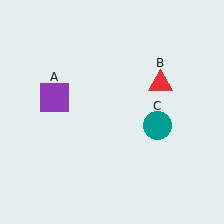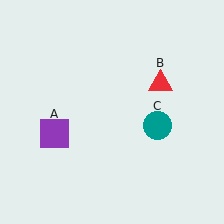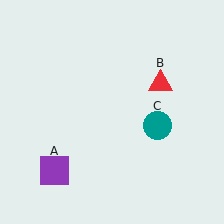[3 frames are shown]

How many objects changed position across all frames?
1 object changed position: purple square (object A).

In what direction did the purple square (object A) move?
The purple square (object A) moved down.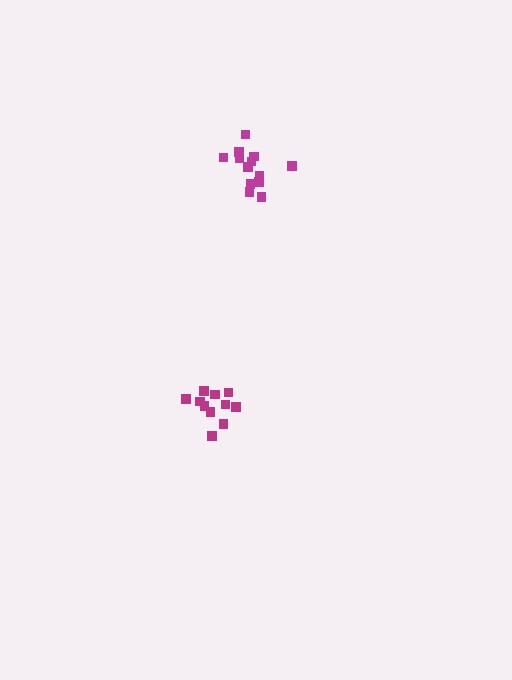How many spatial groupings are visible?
There are 2 spatial groupings.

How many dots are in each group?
Group 1: 13 dots, Group 2: 11 dots (24 total).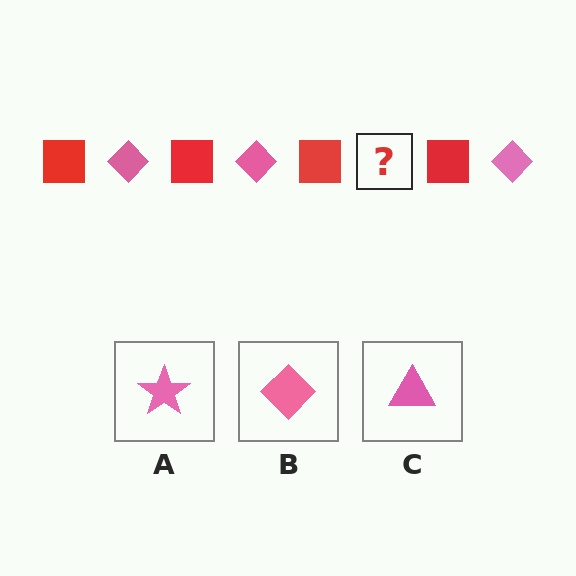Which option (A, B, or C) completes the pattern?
B.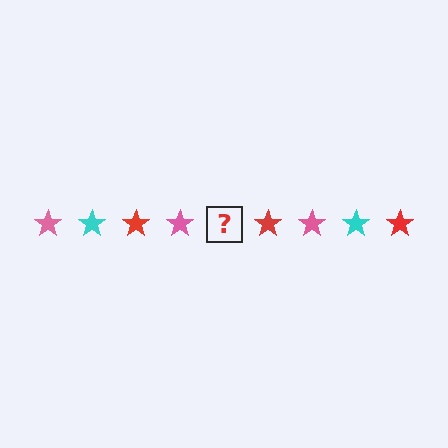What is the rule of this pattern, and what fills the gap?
The rule is that the pattern cycles through pink, cyan, red stars. The gap should be filled with a cyan star.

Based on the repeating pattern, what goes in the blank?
The blank should be a cyan star.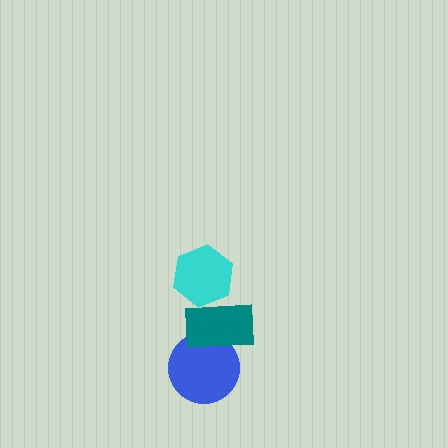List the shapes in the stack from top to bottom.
From top to bottom: the cyan hexagon, the teal rectangle, the blue circle.